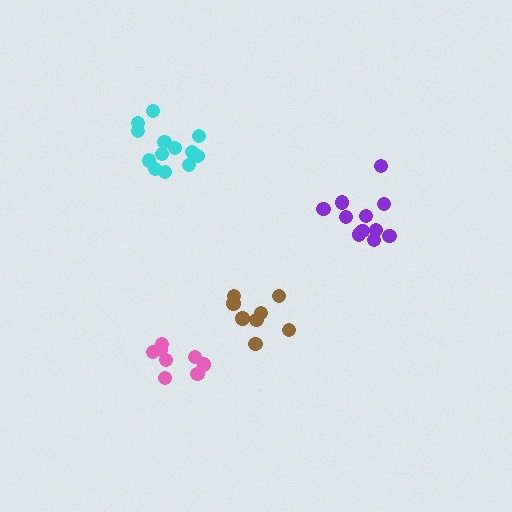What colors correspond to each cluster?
The clusters are colored: purple, cyan, brown, pink.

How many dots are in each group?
Group 1: 11 dots, Group 2: 13 dots, Group 3: 8 dots, Group 4: 8 dots (40 total).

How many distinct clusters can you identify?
There are 4 distinct clusters.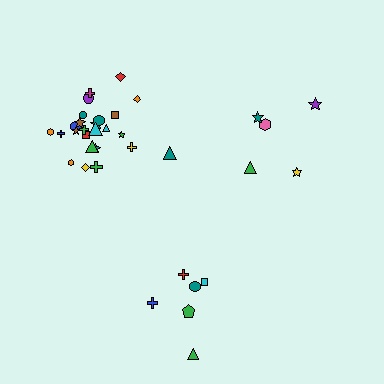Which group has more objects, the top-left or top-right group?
The top-left group.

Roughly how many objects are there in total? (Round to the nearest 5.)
Roughly 35 objects in total.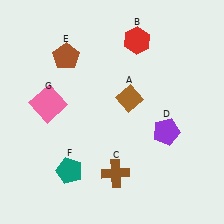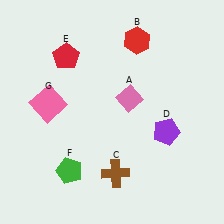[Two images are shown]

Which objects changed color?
A changed from brown to pink. E changed from brown to red. F changed from teal to green.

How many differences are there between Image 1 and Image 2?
There are 3 differences between the two images.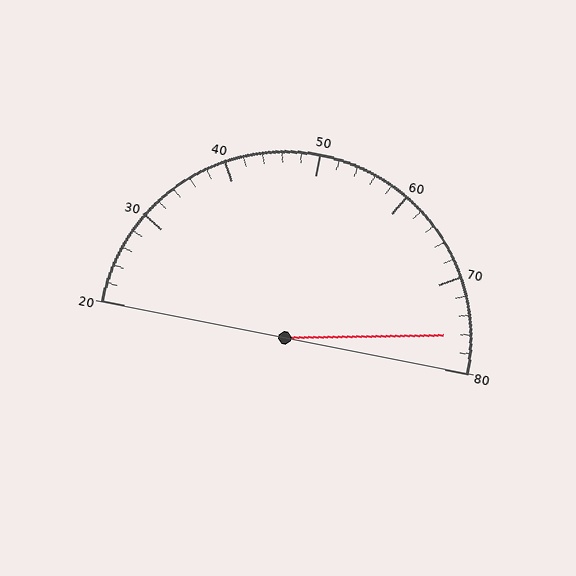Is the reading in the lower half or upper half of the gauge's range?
The reading is in the upper half of the range (20 to 80).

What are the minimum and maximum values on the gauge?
The gauge ranges from 20 to 80.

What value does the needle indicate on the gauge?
The needle indicates approximately 76.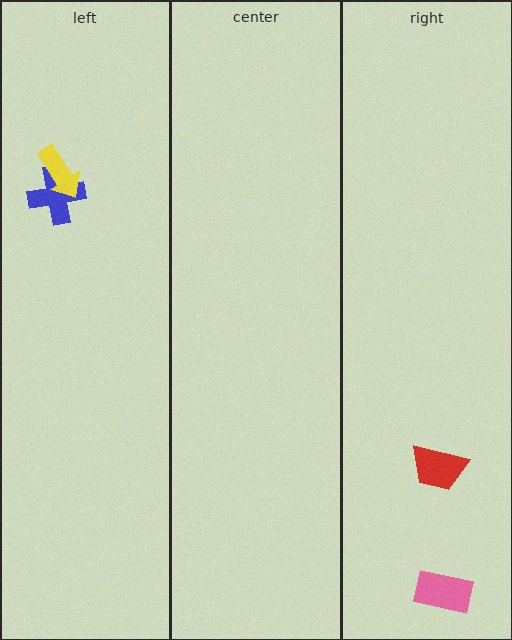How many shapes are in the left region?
2.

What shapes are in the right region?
The pink rectangle, the red trapezoid.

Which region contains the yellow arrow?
The left region.